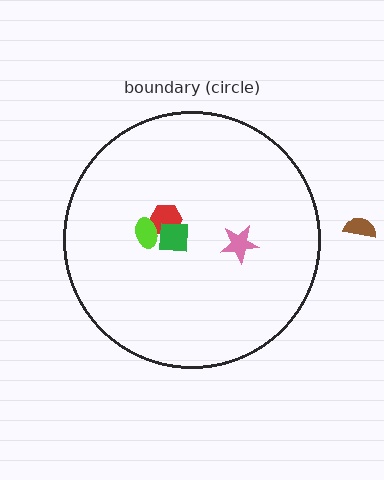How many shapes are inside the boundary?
4 inside, 1 outside.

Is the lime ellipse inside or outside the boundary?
Inside.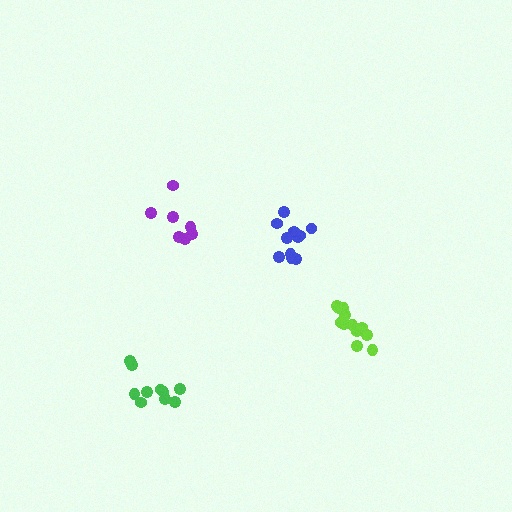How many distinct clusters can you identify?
There are 4 distinct clusters.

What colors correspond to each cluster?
The clusters are colored: blue, green, purple, lime.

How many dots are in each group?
Group 1: 11 dots, Group 2: 10 dots, Group 3: 7 dots, Group 4: 12 dots (40 total).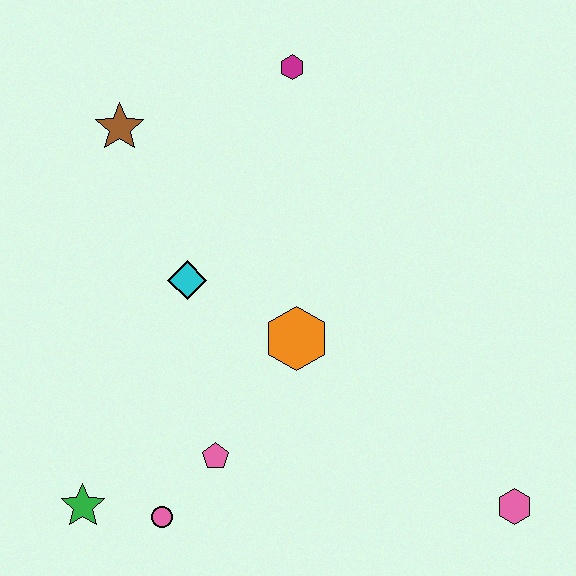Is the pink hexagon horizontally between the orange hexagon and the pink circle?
No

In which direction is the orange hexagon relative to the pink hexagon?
The orange hexagon is to the left of the pink hexagon.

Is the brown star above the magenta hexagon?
No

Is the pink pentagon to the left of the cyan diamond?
No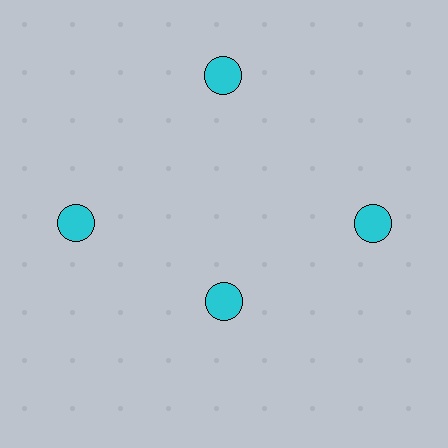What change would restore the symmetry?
The symmetry would be restored by moving it outward, back onto the ring so that all 4 circles sit at equal angles and equal distance from the center.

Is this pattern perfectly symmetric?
No. The 4 cyan circles are arranged in a ring, but one element near the 6 o'clock position is pulled inward toward the center, breaking the 4-fold rotational symmetry.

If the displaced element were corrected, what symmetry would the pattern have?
It would have 4-fold rotational symmetry — the pattern would map onto itself every 90 degrees.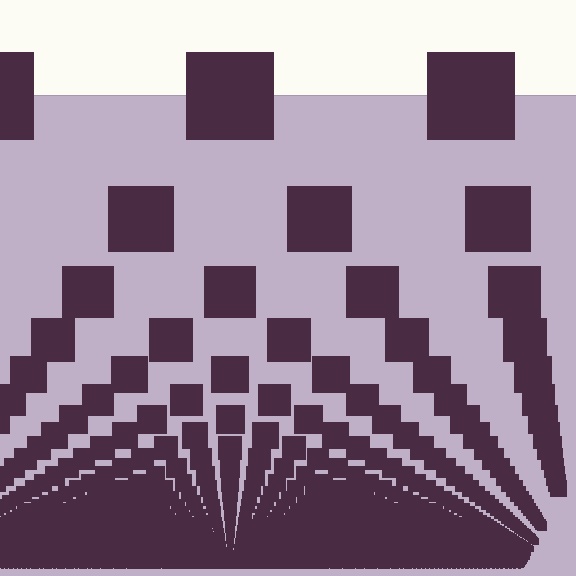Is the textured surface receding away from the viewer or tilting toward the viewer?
The surface appears to tilt toward the viewer. Texture elements get larger and sparser toward the top.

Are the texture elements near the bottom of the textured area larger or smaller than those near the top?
Smaller. The gradient is inverted — elements near the bottom are smaller and denser.